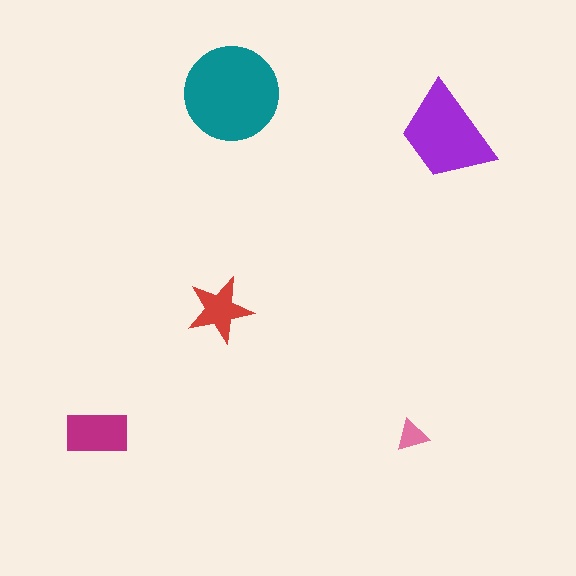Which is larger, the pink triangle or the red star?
The red star.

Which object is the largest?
The teal circle.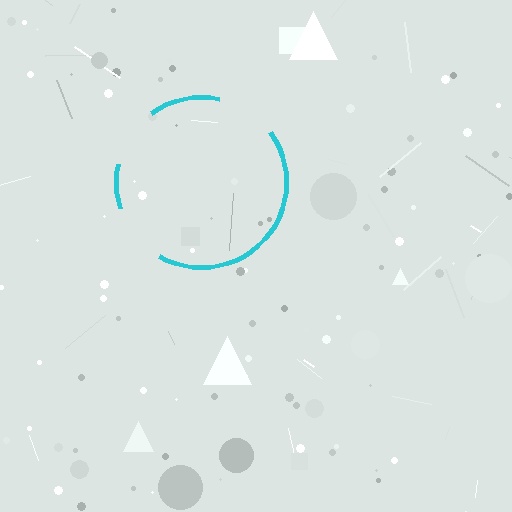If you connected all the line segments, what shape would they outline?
They would outline a circle.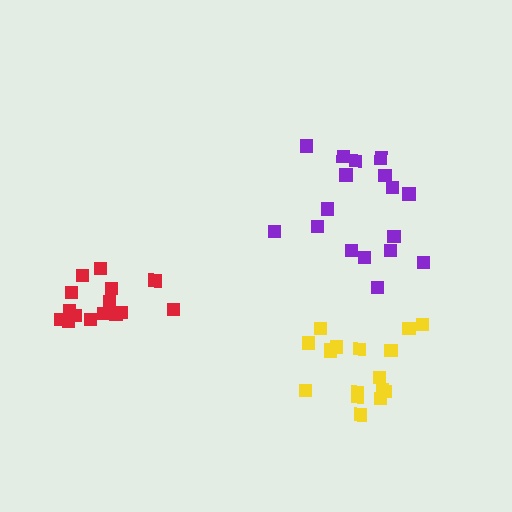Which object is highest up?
The purple cluster is topmost.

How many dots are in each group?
Group 1: 17 dots, Group 2: 17 dots, Group 3: 15 dots (49 total).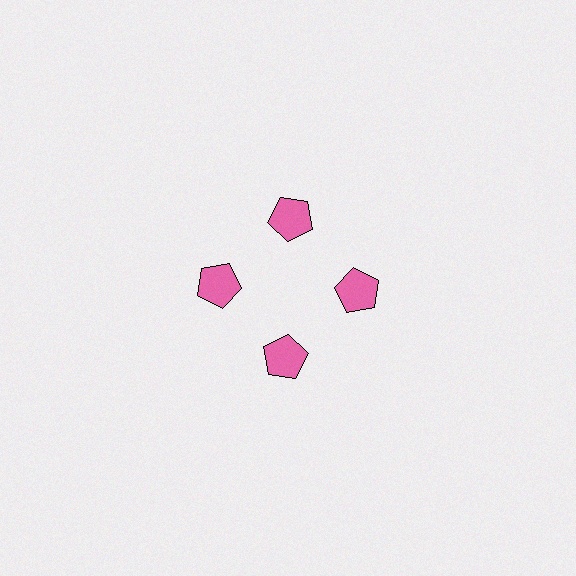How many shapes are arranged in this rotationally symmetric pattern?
There are 4 shapes, arranged in 4 groups of 1.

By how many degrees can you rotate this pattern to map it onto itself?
The pattern maps onto itself every 90 degrees of rotation.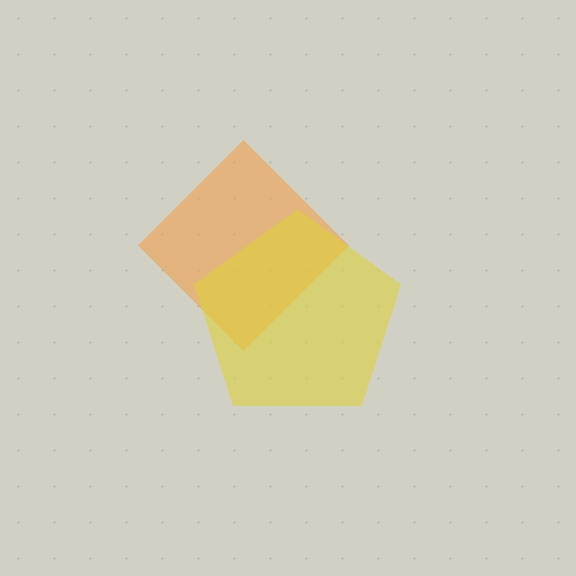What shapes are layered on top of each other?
The layered shapes are: an orange diamond, a yellow pentagon.